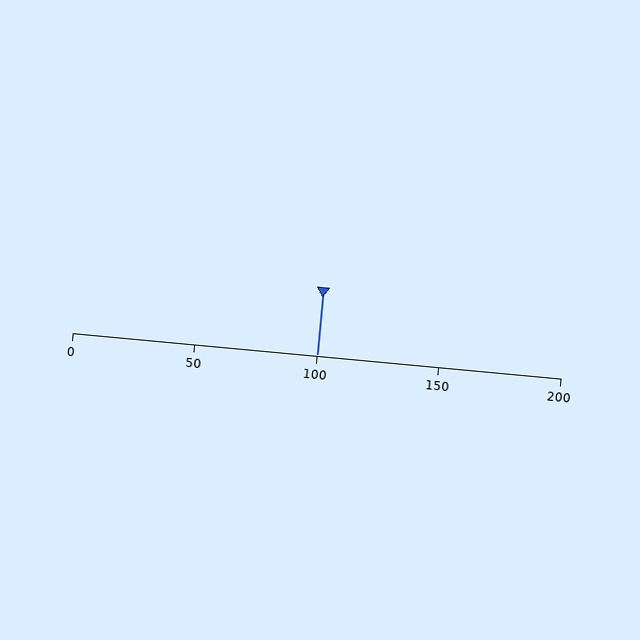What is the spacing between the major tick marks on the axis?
The major ticks are spaced 50 apart.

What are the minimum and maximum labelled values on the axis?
The axis runs from 0 to 200.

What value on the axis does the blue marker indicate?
The marker indicates approximately 100.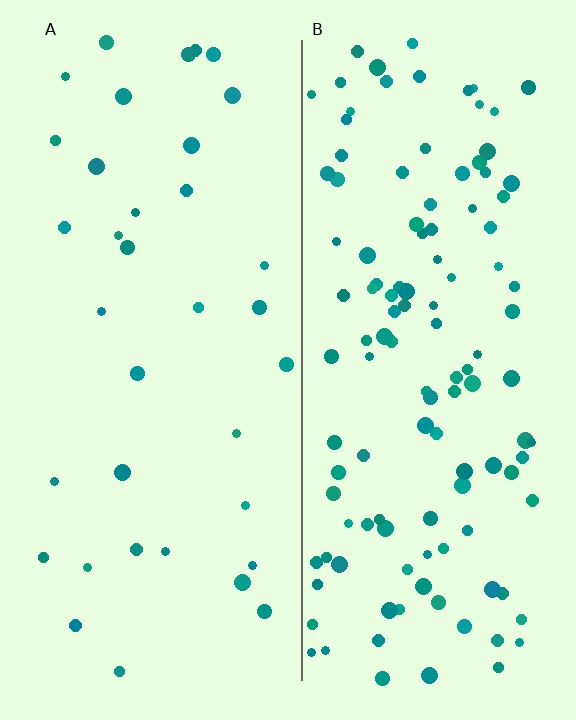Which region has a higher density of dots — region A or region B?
B (the right).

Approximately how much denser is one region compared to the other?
Approximately 3.5× — region B over region A.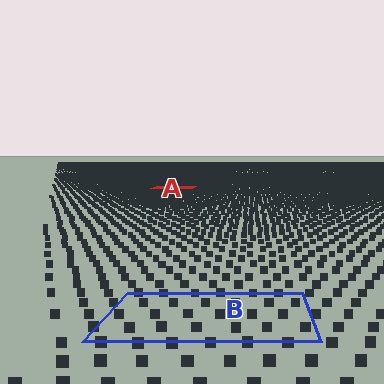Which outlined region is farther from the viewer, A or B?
Region A is farther from the viewer — the texture elements inside it appear smaller and more densely packed.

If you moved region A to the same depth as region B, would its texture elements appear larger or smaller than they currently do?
They would appear larger. At a closer depth, the same texture elements are projected at a bigger on-screen size.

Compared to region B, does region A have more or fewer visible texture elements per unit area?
Region A has more texture elements per unit area — they are packed more densely because it is farther away.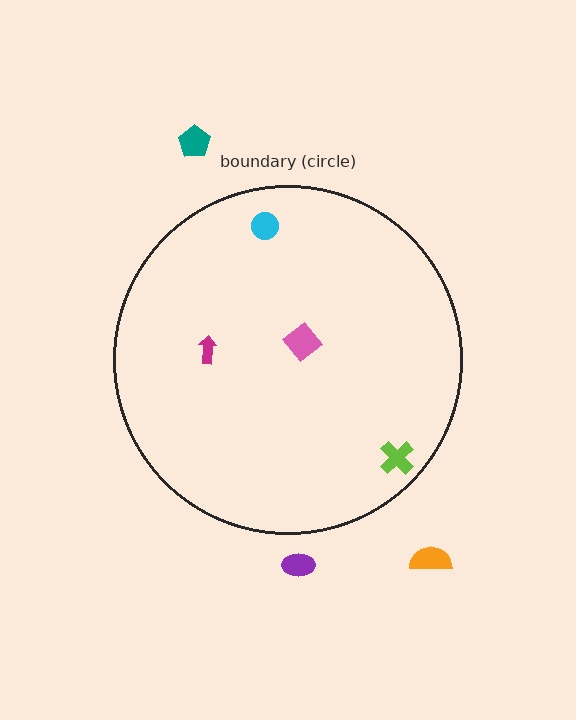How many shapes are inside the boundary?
4 inside, 3 outside.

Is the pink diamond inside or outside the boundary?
Inside.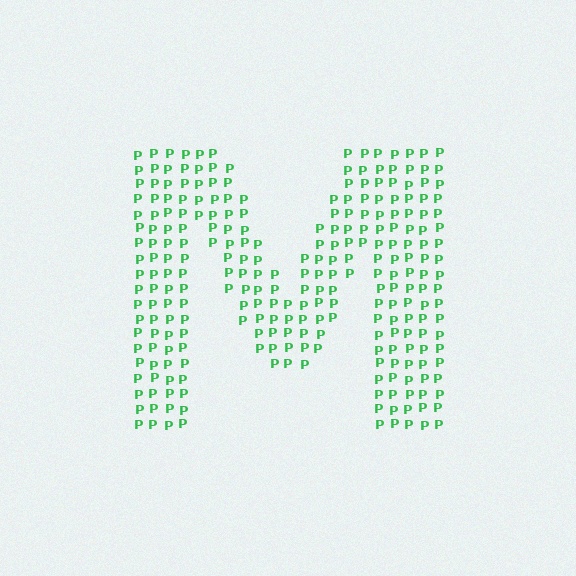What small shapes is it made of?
It is made of small letter P's.